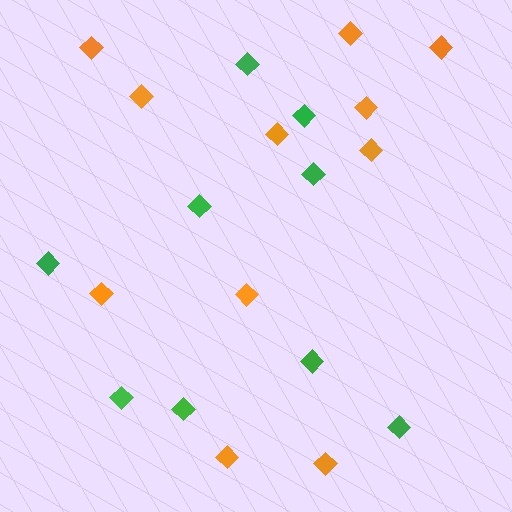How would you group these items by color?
There are 2 groups: one group of green diamonds (9) and one group of orange diamonds (11).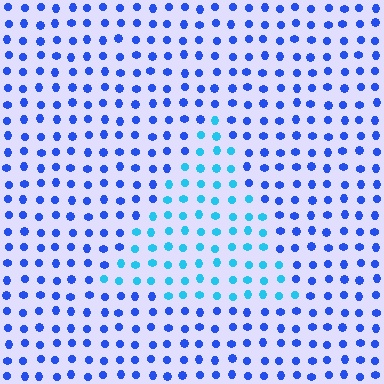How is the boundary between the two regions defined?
The boundary is defined purely by a slight shift in hue (about 36 degrees). Spacing, size, and orientation are identical on both sides.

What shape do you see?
I see a triangle.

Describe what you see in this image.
The image is filled with small blue elements in a uniform arrangement. A triangle-shaped region is visible where the elements are tinted to a slightly different hue, forming a subtle color boundary.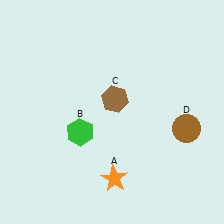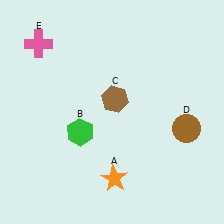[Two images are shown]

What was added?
A pink cross (E) was added in Image 2.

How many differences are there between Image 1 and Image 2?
There is 1 difference between the two images.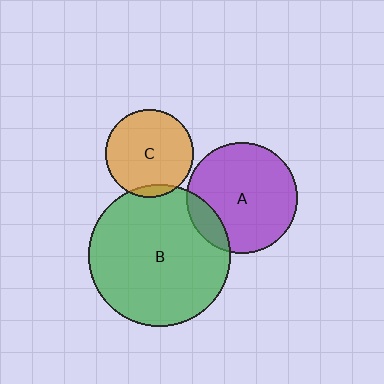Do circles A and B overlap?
Yes.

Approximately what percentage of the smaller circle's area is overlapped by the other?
Approximately 15%.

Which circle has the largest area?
Circle B (green).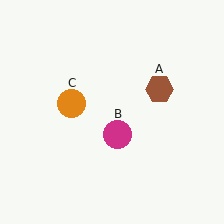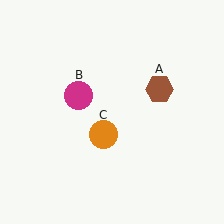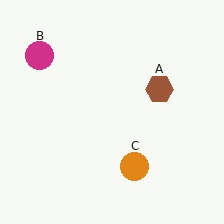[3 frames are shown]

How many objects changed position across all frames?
2 objects changed position: magenta circle (object B), orange circle (object C).